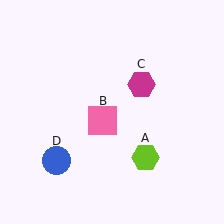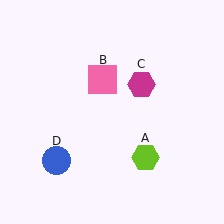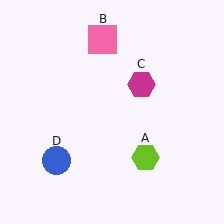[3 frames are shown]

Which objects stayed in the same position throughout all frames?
Lime hexagon (object A) and magenta hexagon (object C) and blue circle (object D) remained stationary.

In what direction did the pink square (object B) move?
The pink square (object B) moved up.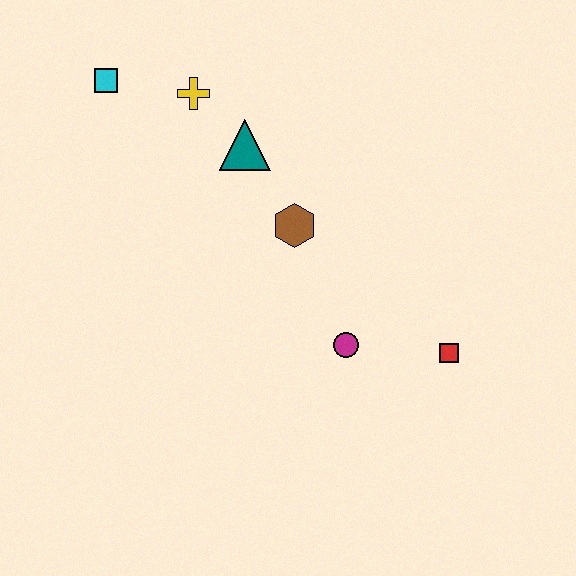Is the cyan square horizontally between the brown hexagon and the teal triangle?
No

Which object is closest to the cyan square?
The yellow cross is closest to the cyan square.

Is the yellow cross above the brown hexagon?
Yes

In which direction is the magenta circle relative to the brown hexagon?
The magenta circle is below the brown hexagon.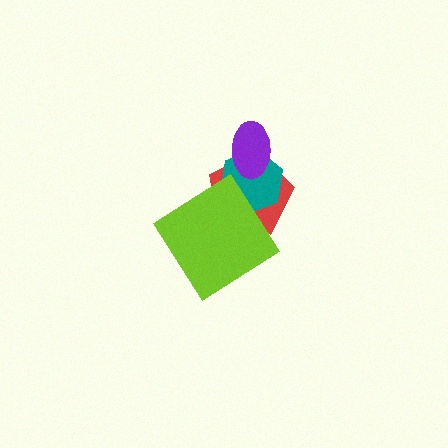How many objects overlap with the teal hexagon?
3 objects overlap with the teal hexagon.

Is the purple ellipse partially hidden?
No, no other shape covers it.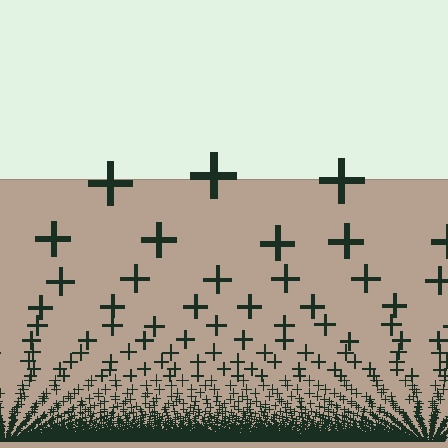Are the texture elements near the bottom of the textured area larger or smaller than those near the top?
Smaller. The gradient is inverted — elements near the bottom are smaller and denser.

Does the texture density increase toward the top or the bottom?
Density increases toward the bottom.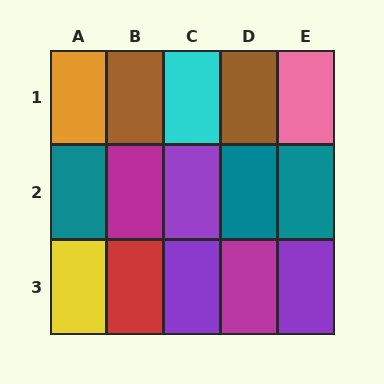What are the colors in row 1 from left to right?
Orange, brown, cyan, brown, pink.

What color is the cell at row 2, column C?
Purple.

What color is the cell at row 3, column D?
Magenta.